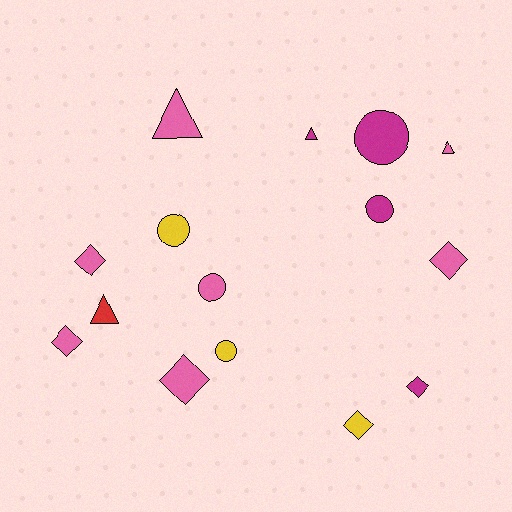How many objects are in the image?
There are 15 objects.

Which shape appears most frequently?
Diamond, with 6 objects.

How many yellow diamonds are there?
There is 1 yellow diamond.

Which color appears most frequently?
Pink, with 7 objects.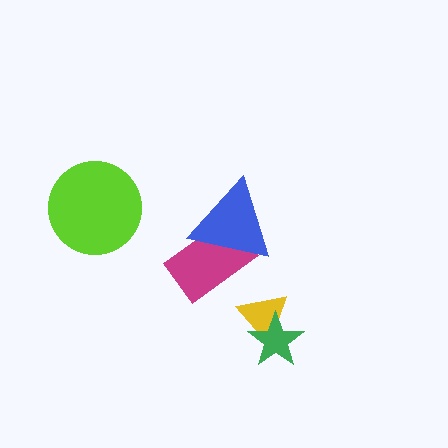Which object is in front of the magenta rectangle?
The blue triangle is in front of the magenta rectangle.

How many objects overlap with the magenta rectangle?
1 object overlaps with the magenta rectangle.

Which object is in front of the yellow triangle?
The green star is in front of the yellow triangle.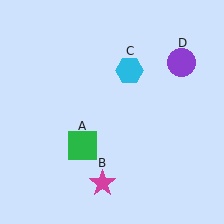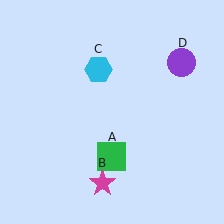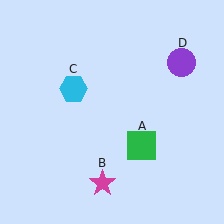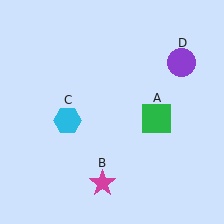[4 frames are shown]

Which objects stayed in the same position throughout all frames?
Magenta star (object B) and purple circle (object D) remained stationary.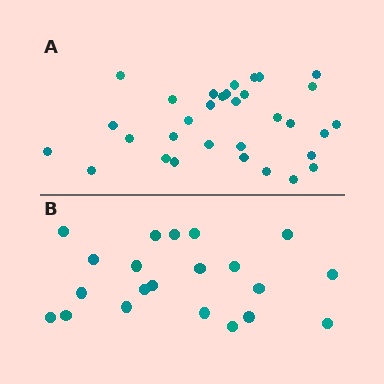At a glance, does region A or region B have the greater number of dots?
Region A (the top region) has more dots.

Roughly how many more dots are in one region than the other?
Region A has roughly 12 or so more dots than region B.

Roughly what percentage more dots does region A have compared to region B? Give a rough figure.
About 50% more.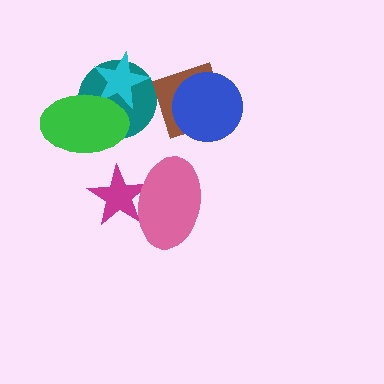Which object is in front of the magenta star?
The pink ellipse is in front of the magenta star.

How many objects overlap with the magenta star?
1 object overlaps with the magenta star.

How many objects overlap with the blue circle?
1 object overlaps with the blue circle.